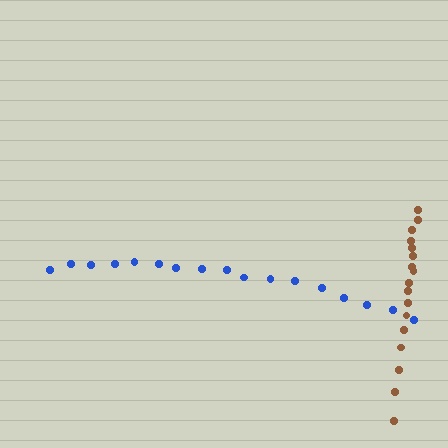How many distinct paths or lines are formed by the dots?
There are 2 distinct paths.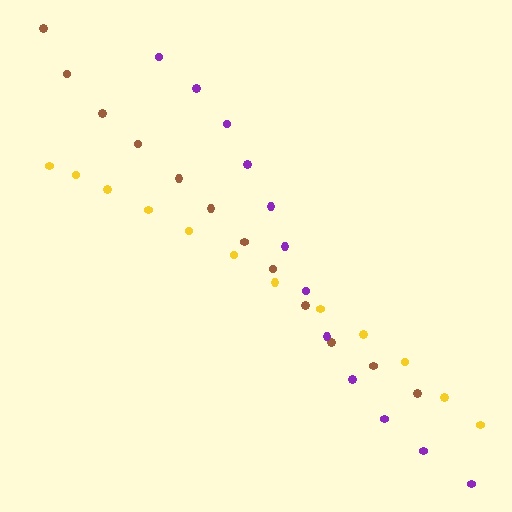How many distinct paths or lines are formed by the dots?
There are 3 distinct paths.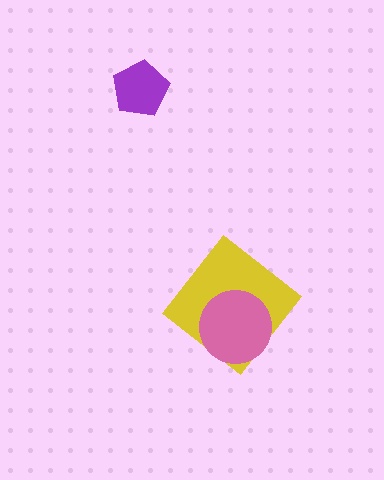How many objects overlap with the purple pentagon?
0 objects overlap with the purple pentagon.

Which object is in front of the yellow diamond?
The pink circle is in front of the yellow diamond.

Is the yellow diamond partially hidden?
Yes, it is partially covered by another shape.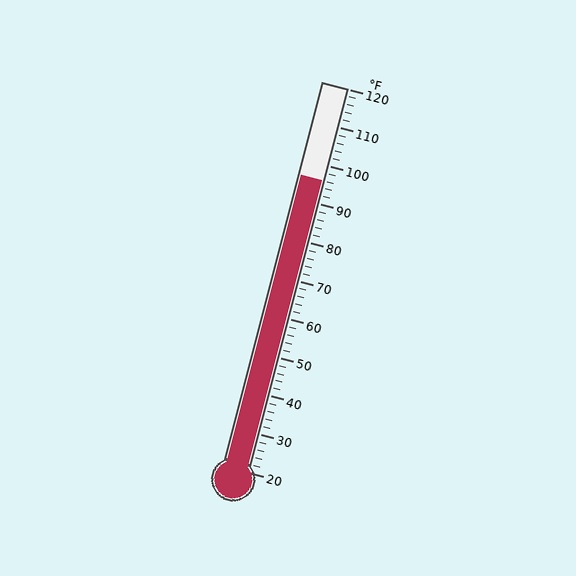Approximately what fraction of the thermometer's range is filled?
The thermometer is filled to approximately 75% of its range.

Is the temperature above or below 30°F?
The temperature is above 30°F.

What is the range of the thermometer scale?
The thermometer scale ranges from 20°F to 120°F.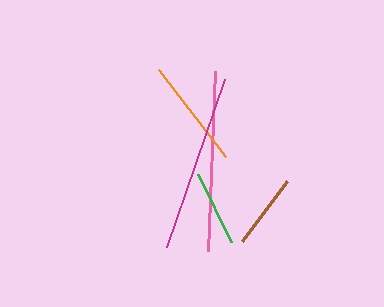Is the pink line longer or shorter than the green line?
The pink line is longer than the green line.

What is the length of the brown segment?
The brown segment is approximately 74 pixels long.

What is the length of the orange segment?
The orange segment is approximately 110 pixels long.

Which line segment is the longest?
The pink line is the longest at approximately 180 pixels.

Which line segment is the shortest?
The brown line is the shortest at approximately 74 pixels.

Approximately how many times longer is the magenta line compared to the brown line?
The magenta line is approximately 2.4 times the length of the brown line.